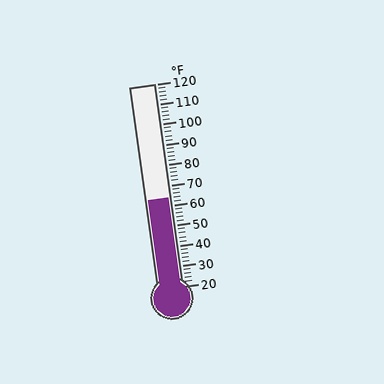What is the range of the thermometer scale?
The thermometer scale ranges from 20°F to 120°F.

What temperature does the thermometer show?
The thermometer shows approximately 64°F.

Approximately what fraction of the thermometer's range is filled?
The thermometer is filled to approximately 45% of its range.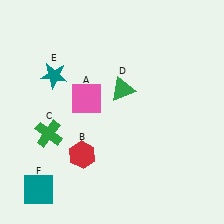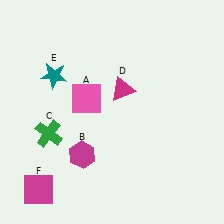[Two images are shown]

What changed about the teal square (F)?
In Image 1, F is teal. In Image 2, it changed to magenta.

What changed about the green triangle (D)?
In Image 1, D is green. In Image 2, it changed to magenta.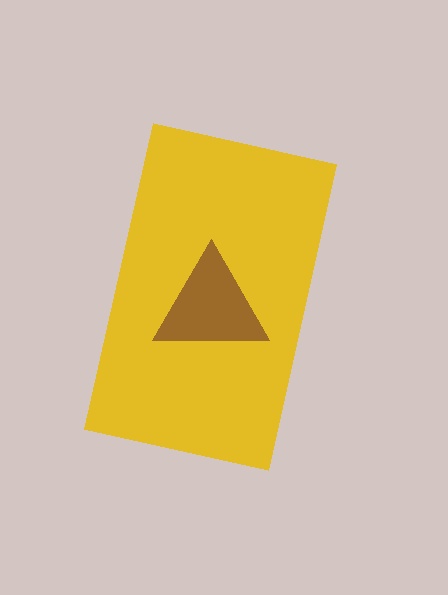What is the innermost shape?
The brown triangle.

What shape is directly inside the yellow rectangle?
The brown triangle.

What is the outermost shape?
The yellow rectangle.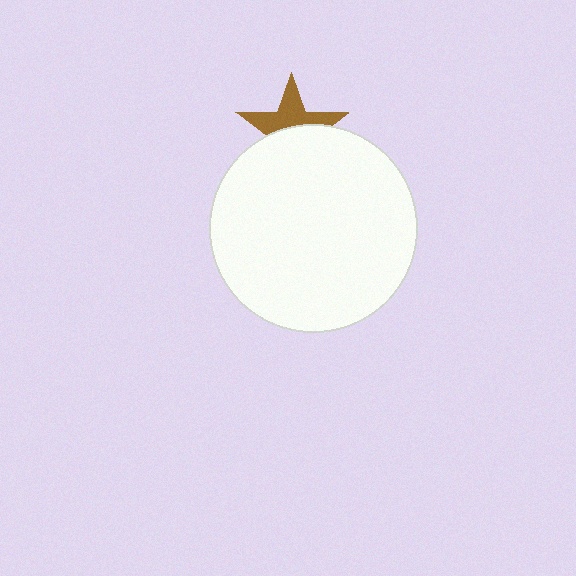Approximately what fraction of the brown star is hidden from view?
Roughly 51% of the brown star is hidden behind the white circle.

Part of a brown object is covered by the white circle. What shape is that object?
It is a star.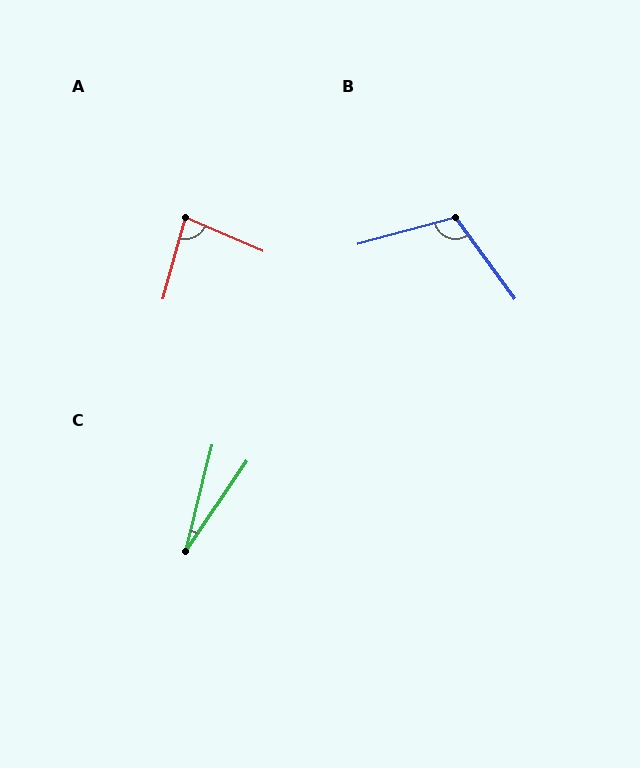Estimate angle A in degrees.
Approximately 82 degrees.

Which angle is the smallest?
C, at approximately 20 degrees.